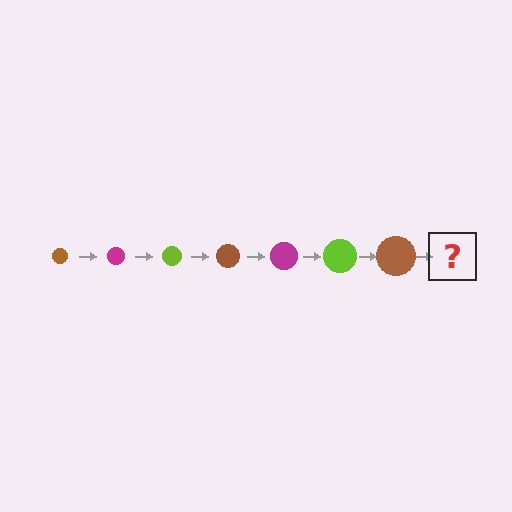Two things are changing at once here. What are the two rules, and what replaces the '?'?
The two rules are that the circle grows larger each step and the color cycles through brown, magenta, and lime. The '?' should be a magenta circle, larger than the previous one.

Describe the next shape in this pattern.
It should be a magenta circle, larger than the previous one.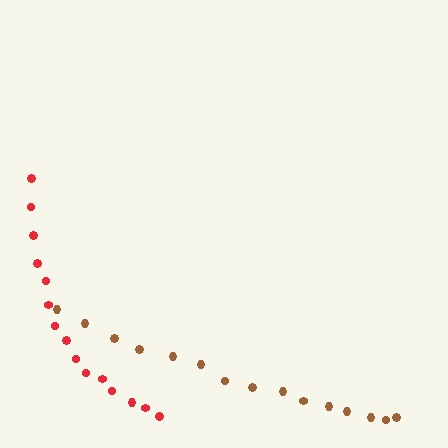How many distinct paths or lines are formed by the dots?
There are 2 distinct paths.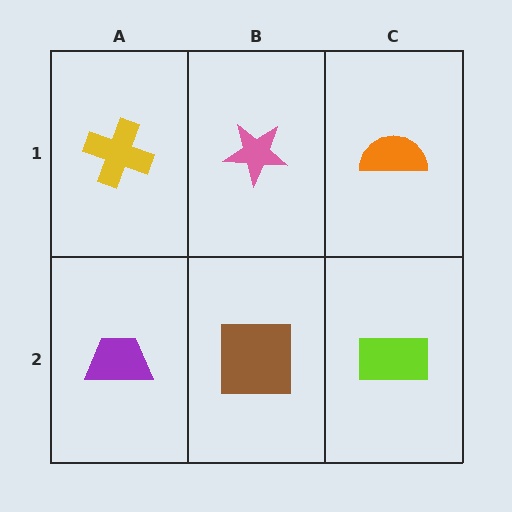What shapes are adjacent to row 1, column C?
A lime rectangle (row 2, column C), a pink star (row 1, column B).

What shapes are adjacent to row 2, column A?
A yellow cross (row 1, column A), a brown square (row 2, column B).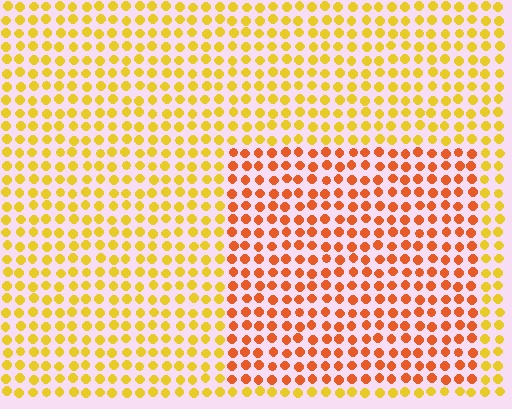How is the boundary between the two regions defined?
The boundary is defined purely by a slight shift in hue (about 35 degrees). Spacing, size, and orientation are identical on both sides.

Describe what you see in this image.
The image is filled with small yellow elements in a uniform arrangement. A rectangle-shaped region is visible where the elements are tinted to a slightly different hue, forming a subtle color boundary.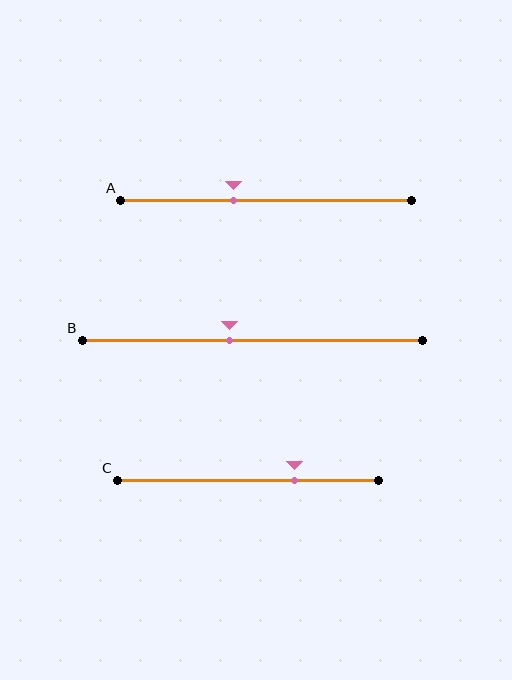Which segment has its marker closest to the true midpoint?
Segment B has its marker closest to the true midpoint.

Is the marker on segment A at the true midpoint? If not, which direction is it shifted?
No, the marker on segment A is shifted to the left by about 11% of the segment length.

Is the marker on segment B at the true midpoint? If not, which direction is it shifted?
No, the marker on segment B is shifted to the left by about 7% of the segment length.